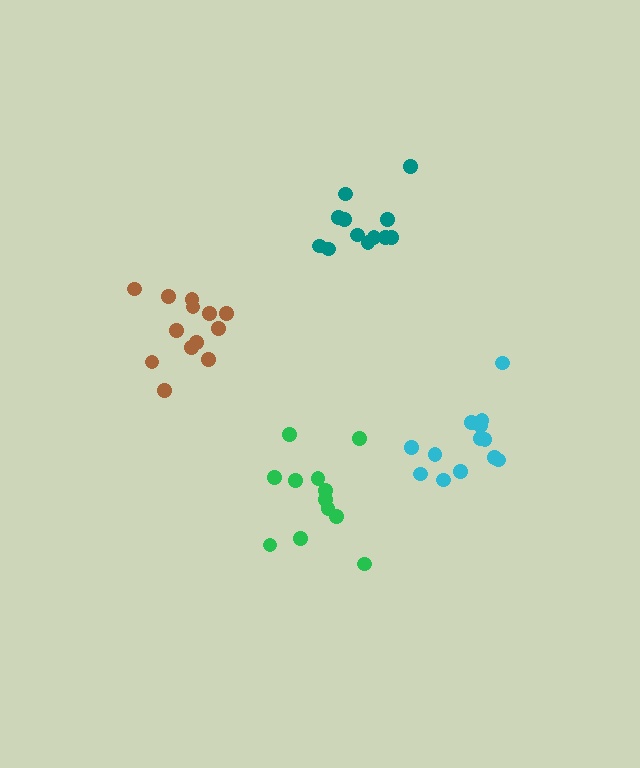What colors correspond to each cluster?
The clusters are colored: green, teal, cyan, brown.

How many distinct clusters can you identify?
There are 4 distinct clusters.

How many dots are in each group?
Group 1: 12 dots, Group 2: 12 dots, Group 3: 13 dots, Group 4: 13 dots (50 total).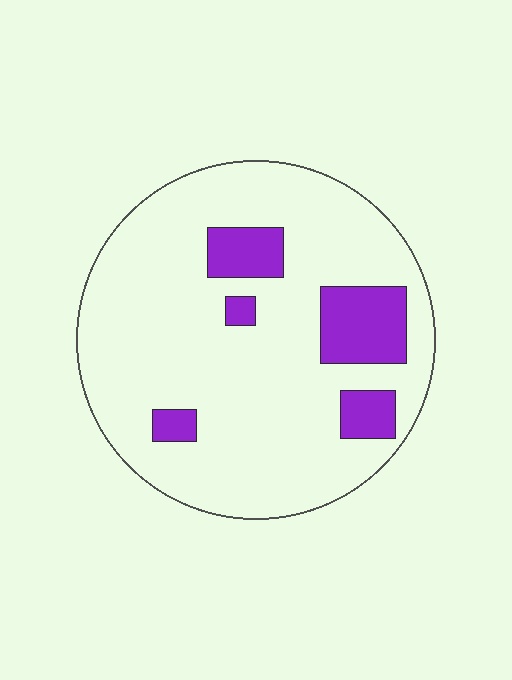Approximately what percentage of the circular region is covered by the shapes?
Approximately 15%.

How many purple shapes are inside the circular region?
5.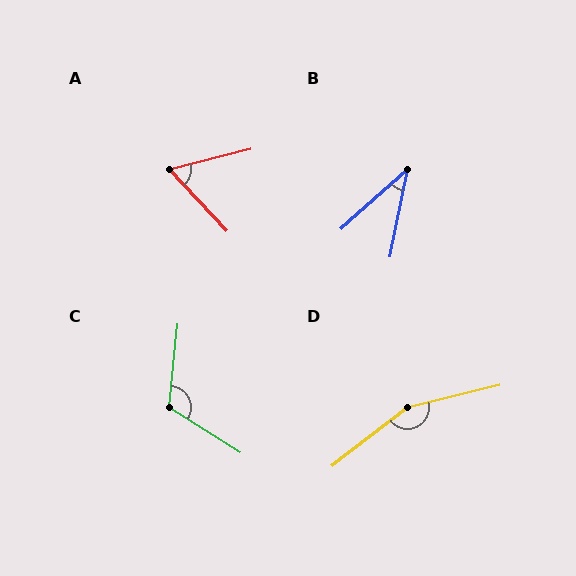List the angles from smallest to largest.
B (37°), A (61°), C (117°), D (155°).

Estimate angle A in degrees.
Approximately 61 degrees.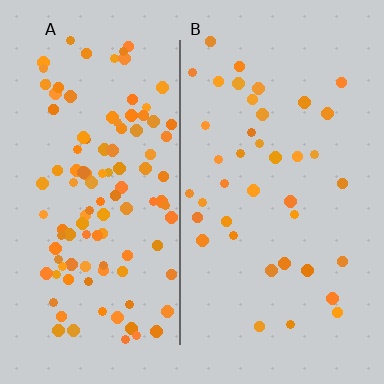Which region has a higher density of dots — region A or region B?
A (the left).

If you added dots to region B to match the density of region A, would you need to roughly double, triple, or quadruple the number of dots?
Approximately triple.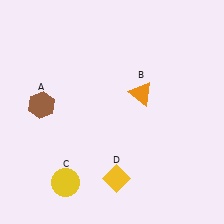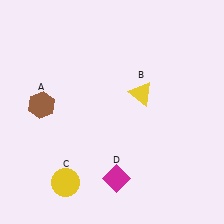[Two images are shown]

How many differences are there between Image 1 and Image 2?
There are 2 differences between the two images.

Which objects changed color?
B changed from orange to yellow. D changed from yellow to magenta.